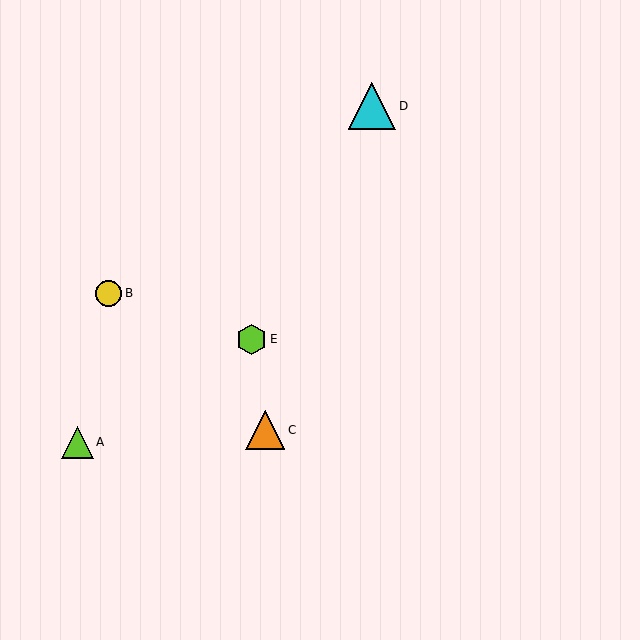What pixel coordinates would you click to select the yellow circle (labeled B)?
Click at (109, 293) to select the yellow circle B.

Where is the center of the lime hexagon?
The center of the lime hexagon is at (252, 339).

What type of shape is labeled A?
Shape A is a lime triangle.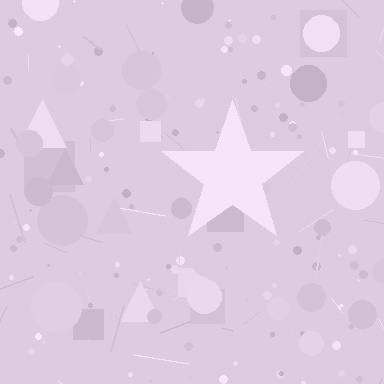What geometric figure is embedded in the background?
A star is embedded in the background.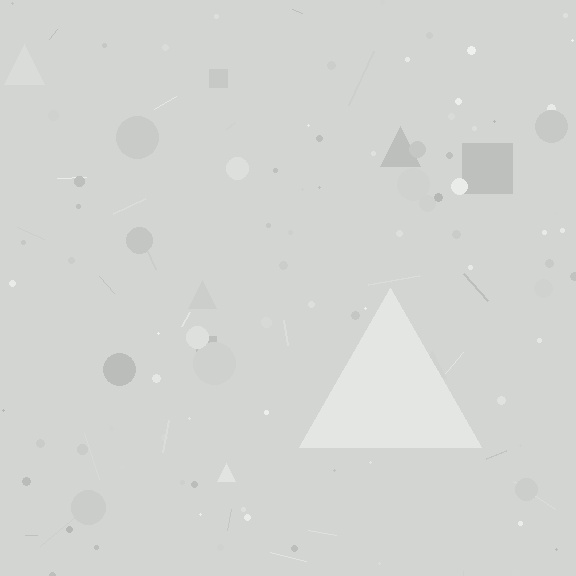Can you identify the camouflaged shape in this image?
The camouflaged shape is a triangle.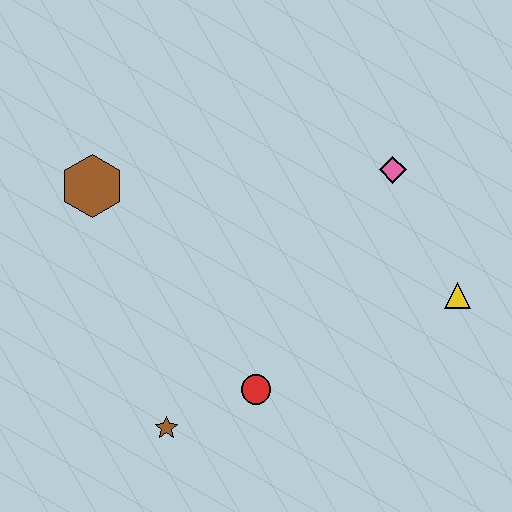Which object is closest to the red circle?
The brown star is closest to the red circle.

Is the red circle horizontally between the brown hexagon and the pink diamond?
Yes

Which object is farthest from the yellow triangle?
The brown hexagon is farthest from the yellow triangle.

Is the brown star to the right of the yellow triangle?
No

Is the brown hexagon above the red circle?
Yes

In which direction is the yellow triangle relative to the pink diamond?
The yellow triangle is below the pink diamond.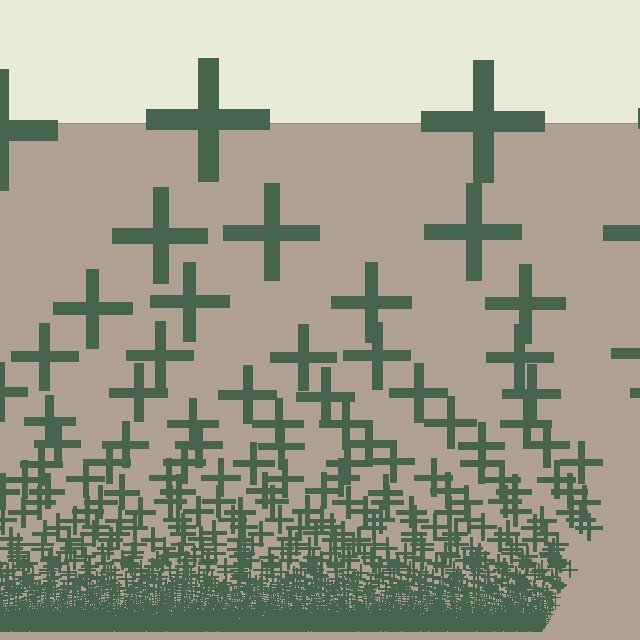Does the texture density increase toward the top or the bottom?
Density increases toward the bottom.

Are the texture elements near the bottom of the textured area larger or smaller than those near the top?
Smaller. The gradient is inverted — elements near the bottom are smaller and denser.